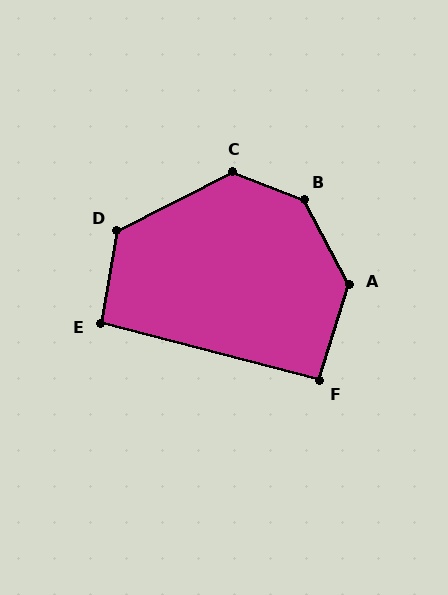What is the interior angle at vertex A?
Approximately 134 degrees (obtuse).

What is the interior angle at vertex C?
Approximately 131 degrees (obtuse).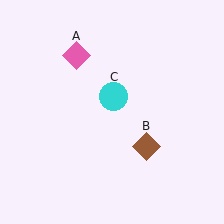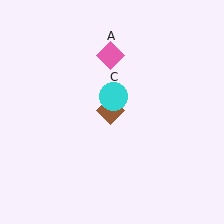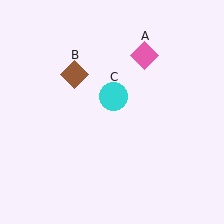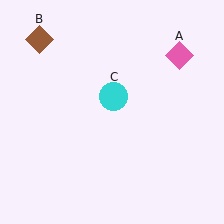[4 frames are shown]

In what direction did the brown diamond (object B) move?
The brown diamond (object B) moved up and to the left.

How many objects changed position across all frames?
2 objects changed position: pink diamond (object A), brown diamond (object B).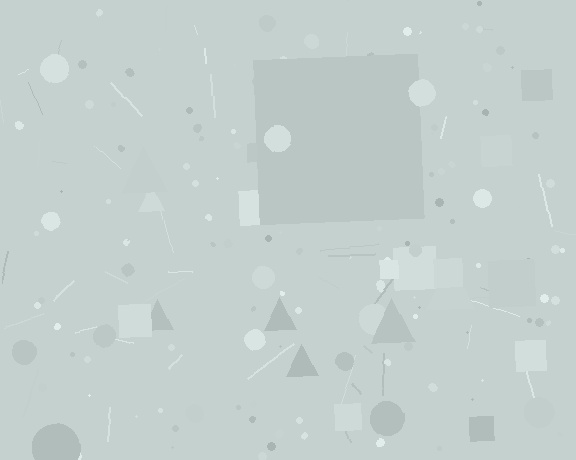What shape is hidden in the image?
A square is hidden in the image.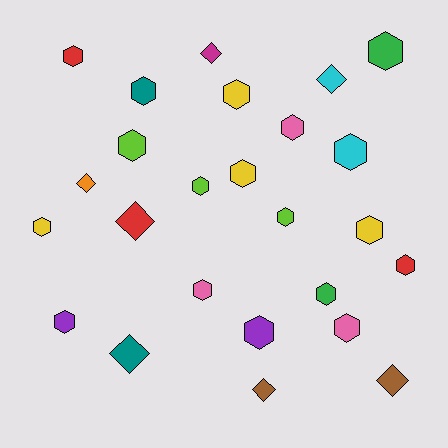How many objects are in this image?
There are 25 objects.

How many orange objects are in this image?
There is 1 orange object.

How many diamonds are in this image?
There are 7 diamonds.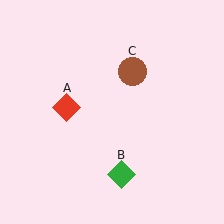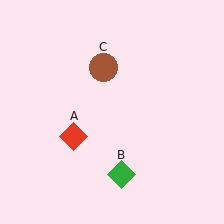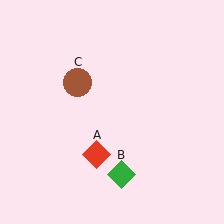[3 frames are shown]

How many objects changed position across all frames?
2 objects changed position: red diamond (object A), brown circle (object C).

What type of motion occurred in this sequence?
The red diamond (object A), brown circle (object C) rotated counterclockwise around the center of the scene.